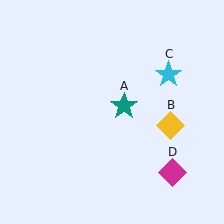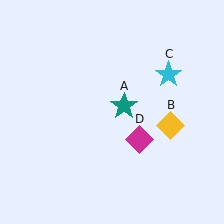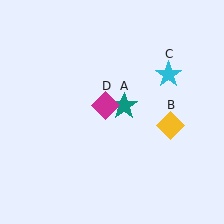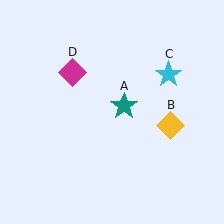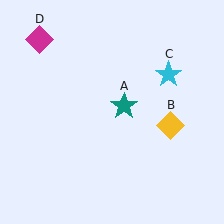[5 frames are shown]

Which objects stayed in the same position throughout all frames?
Teal star (object A) and yellow diamond (object B) and cyan star (object C) remained stationary.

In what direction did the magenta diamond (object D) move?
The magenta diamond (object D) moved up and to the left.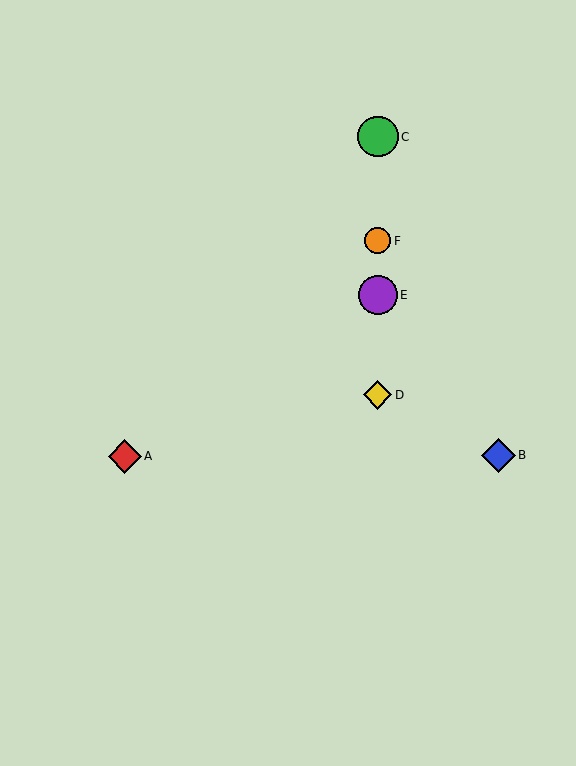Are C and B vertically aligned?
No, C is at x≈378 and B is at x≈499.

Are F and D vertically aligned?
Yes, both are at x≈378.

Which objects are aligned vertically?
Objects C, D, E, F are aligned vertically.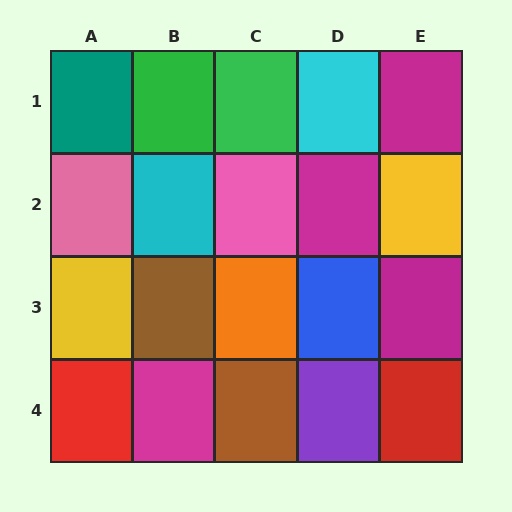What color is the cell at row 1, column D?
Cyan.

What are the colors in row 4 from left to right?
Red, magenta, brown, purple, red.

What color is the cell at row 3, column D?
Blue.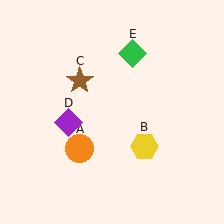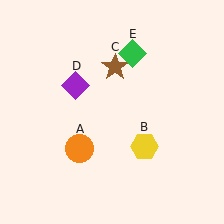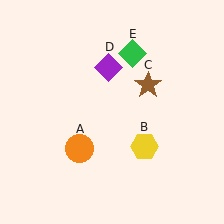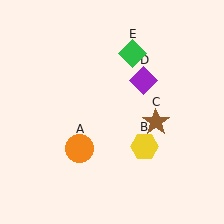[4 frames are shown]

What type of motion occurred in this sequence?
The brown star (object C), purple diamond (object D) rotated clockwise around the center of the scene.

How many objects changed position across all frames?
2 objects changed position: brown star (object C), purple diamond (object D).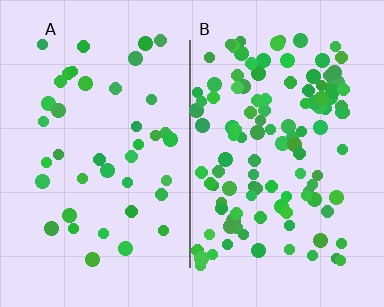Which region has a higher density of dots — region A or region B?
B (the right).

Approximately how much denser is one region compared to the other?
Approximately 2.8× — region B over region A.